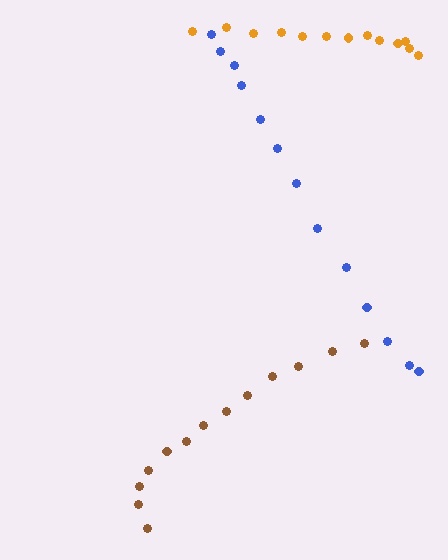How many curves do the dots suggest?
There are 3 distinct paths.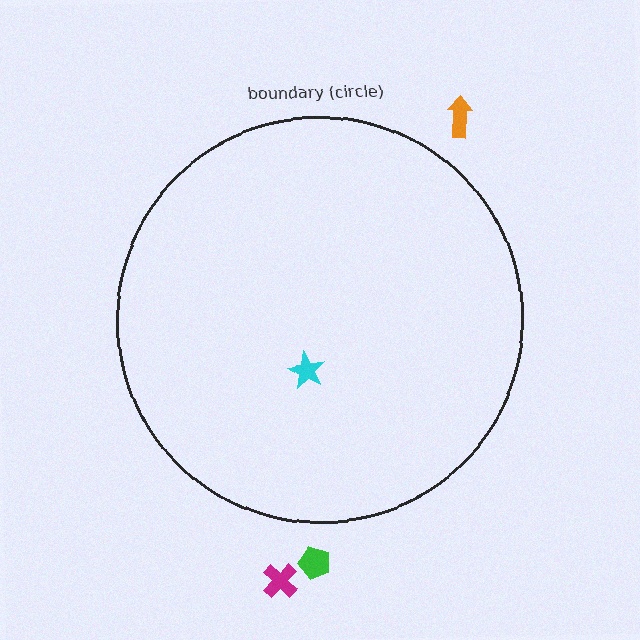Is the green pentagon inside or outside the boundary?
Outside.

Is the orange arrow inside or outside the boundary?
Outside.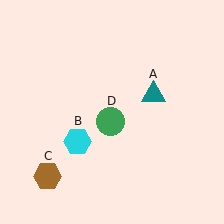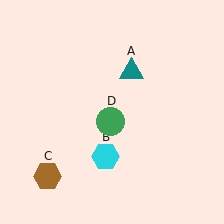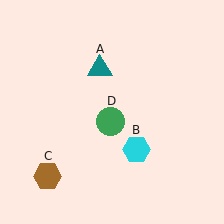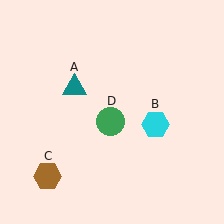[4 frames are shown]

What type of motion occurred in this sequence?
The teal triangle (object A), cyan hexagon (object B) rotated counterclockwise around the center of the scene.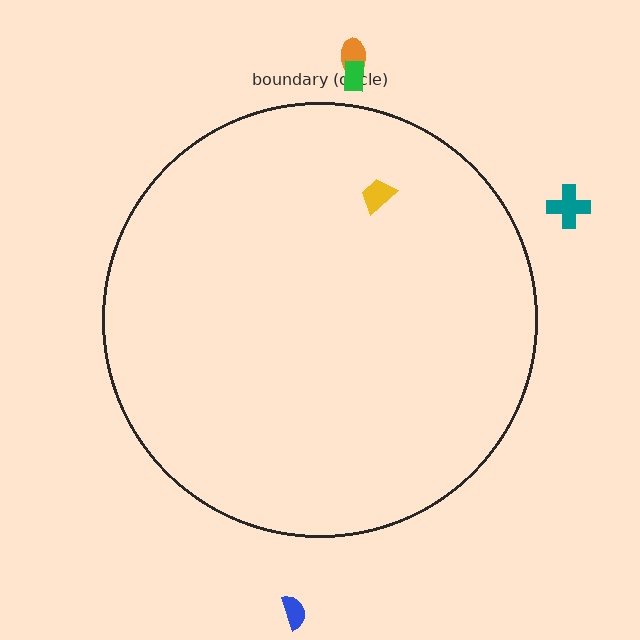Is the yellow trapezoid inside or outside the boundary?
Inside.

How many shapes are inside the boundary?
1 inside, 4 outside.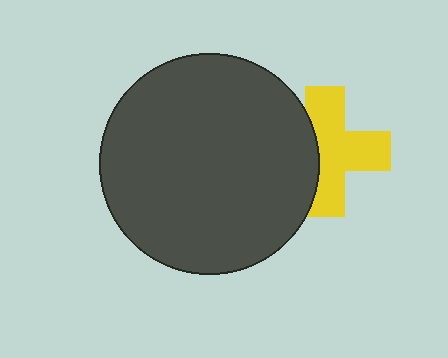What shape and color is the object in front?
The object in front is a dark gray circle.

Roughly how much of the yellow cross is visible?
Most of it is visible (roughly 68%).